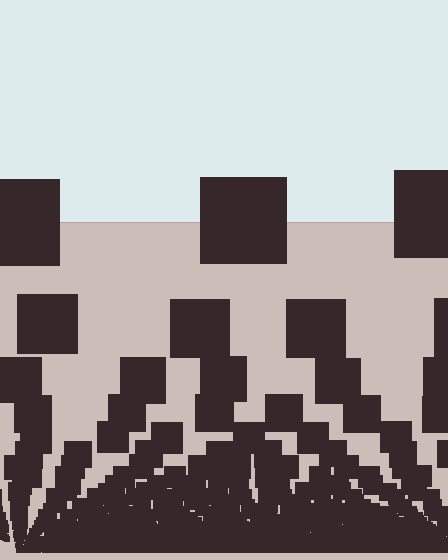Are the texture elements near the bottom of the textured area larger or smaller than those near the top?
Smaller. The gradient is inverted — elements near the bottom are smaller and denser.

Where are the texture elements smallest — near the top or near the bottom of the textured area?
Near the bottom.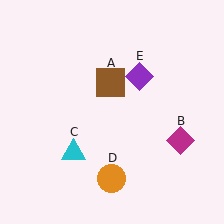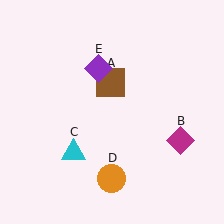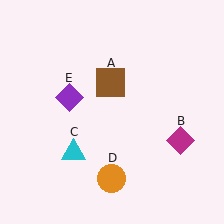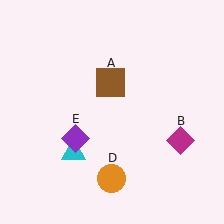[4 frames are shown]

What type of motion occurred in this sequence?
The purple diamond (object E) rotated counterclockwise around the center of the scene.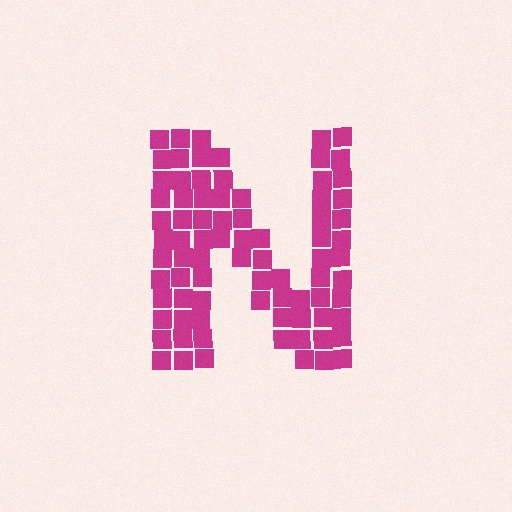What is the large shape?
The large shape is the letter N.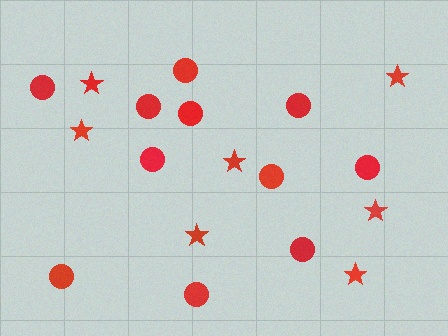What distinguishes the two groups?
There are 2 groups: one group of circles (11) and one group of stars (7).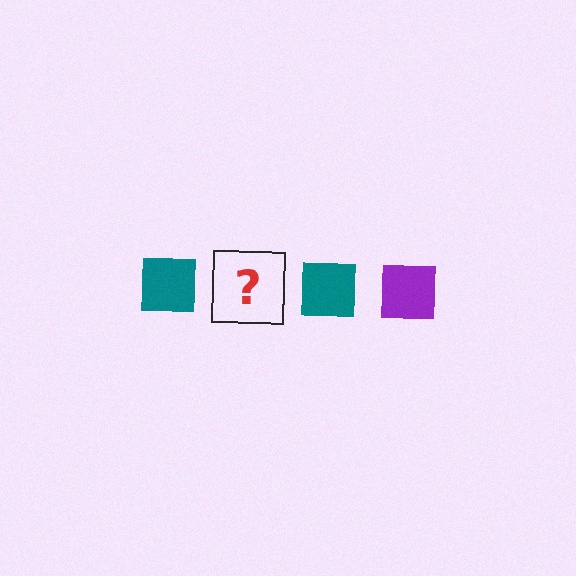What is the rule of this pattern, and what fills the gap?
The rule is that the pattern cycles through teal, purple squares. The gap should be filled with a purple square.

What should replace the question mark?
The question mark should be replaced with a purple square.